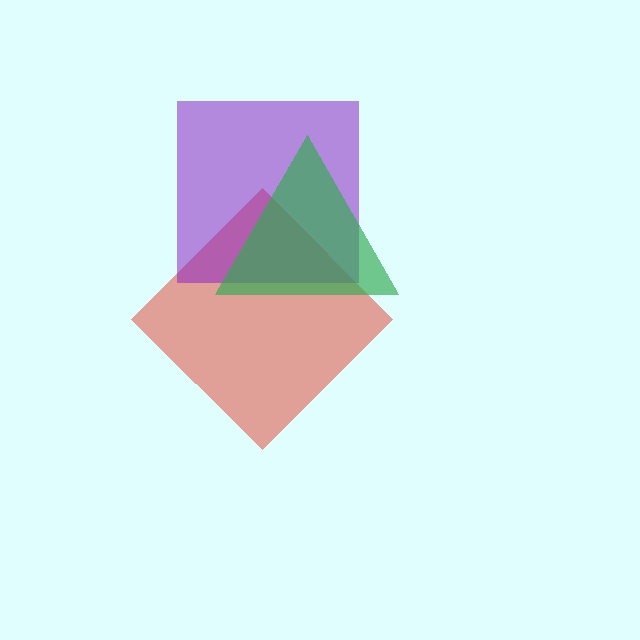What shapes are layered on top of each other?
The layered shapes are: a red diamond, a purple square, a green triangle.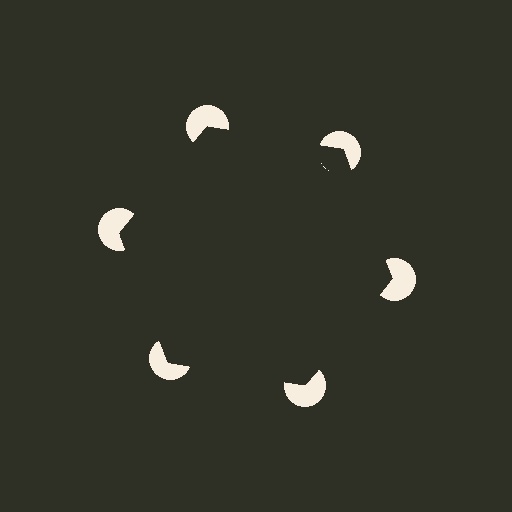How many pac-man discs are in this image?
There are 6 — one at each vertex of the illusory hexagon.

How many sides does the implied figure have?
6 sides.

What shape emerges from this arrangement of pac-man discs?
An illusory hexagon — its edges are inferred from the aligned wedge cuts in the pac-man discs, not physically drawn.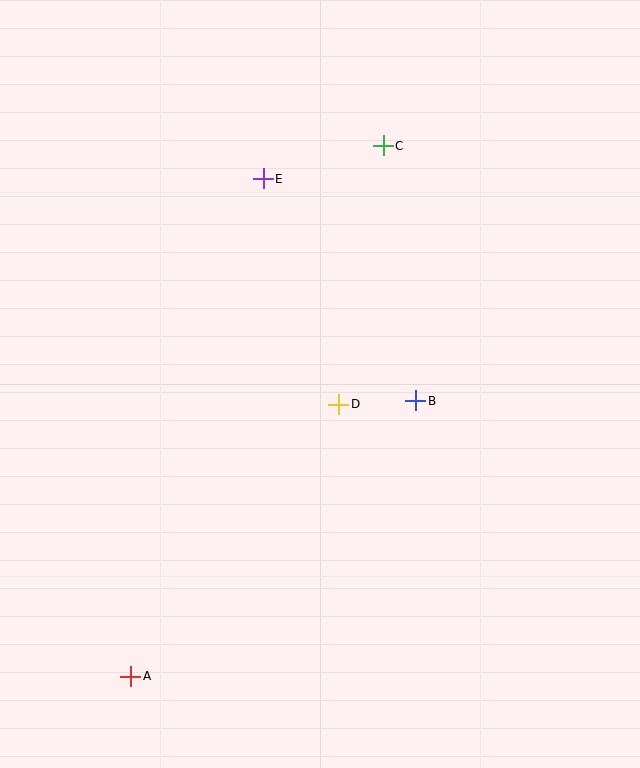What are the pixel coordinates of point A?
Point A is at (131, 676).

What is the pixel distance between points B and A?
The distance between B and A is 396 pixels.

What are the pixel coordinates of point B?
Point B is at (416, 401).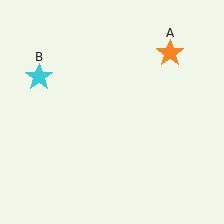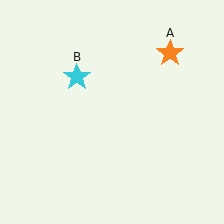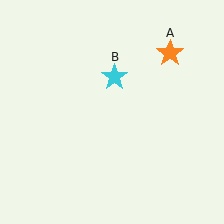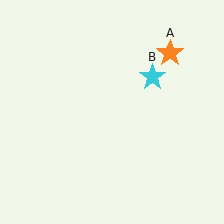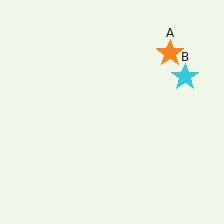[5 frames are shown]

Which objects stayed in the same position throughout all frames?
Orange star (object A) remained stationary.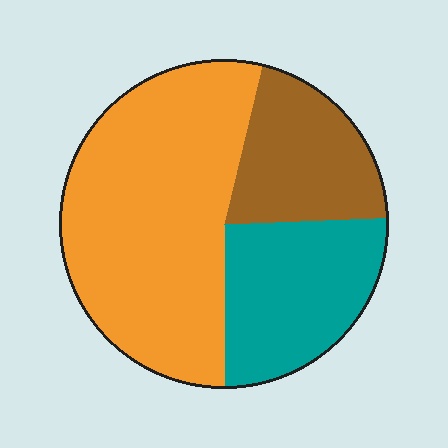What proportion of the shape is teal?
Teal covers roughly 25% of the shape.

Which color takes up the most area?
Orange, at roughly 55%.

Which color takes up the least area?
Brown, at roughly 20%.